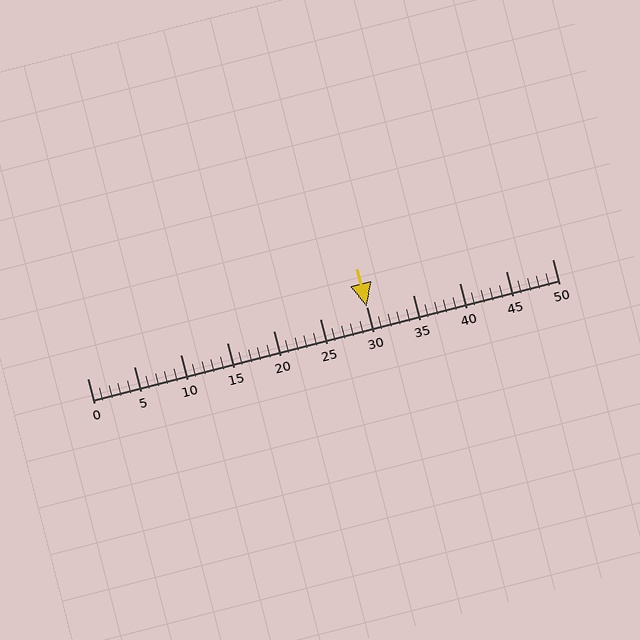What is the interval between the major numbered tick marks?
The major tick marks are spaced 5 units apart.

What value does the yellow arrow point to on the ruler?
The yellow arrow points to approximately 30.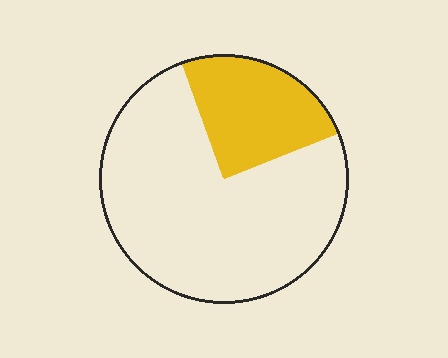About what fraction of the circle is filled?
About one quarter (1/4).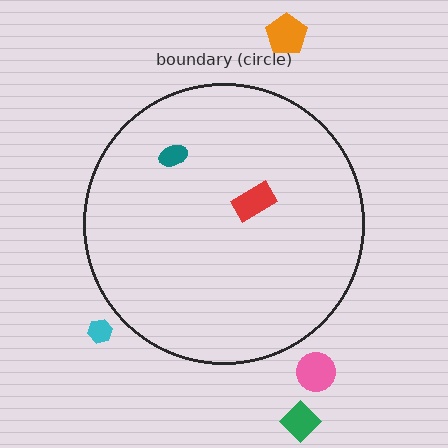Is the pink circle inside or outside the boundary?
Outside.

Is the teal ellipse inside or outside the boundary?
Inside.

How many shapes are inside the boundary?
2 inside, 4 outside.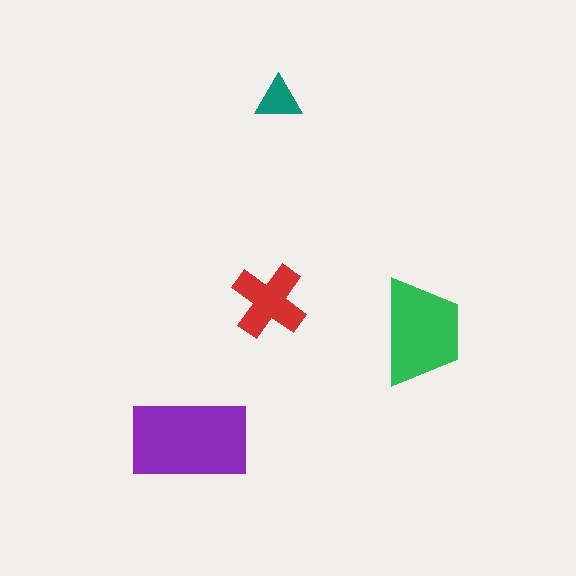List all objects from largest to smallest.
The purple rectangle, the green trapezoid, the red cross, the teal triangle.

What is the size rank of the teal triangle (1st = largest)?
4th.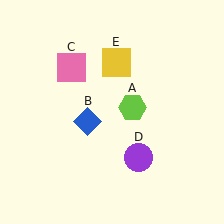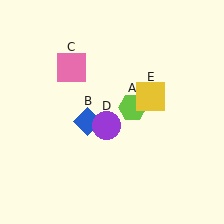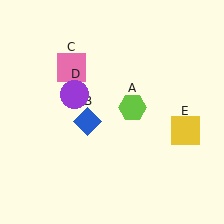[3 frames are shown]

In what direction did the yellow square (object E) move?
The yellow square (object E) moved down and to the right.